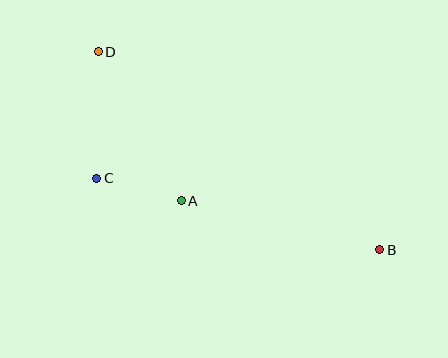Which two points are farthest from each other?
Points B and D are farthest from each other.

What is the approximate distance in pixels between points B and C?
The distance between B and C is approximately 292 pixels.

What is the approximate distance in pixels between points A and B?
The distance between A and B is approximately 204 pixels.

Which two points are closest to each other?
Points A and C are closest to each other.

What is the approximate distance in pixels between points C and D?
The distance between C and D is approximately 126 pixels.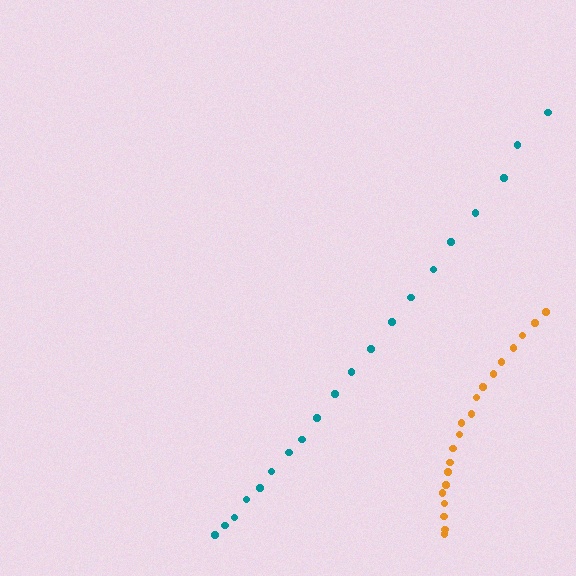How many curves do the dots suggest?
There are 2 distinct paths.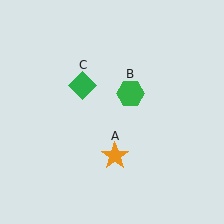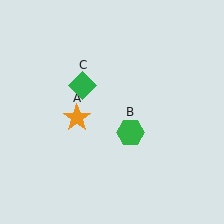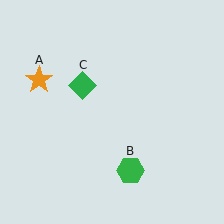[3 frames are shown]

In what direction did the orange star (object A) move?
The orange star (object A) moved up and to the left.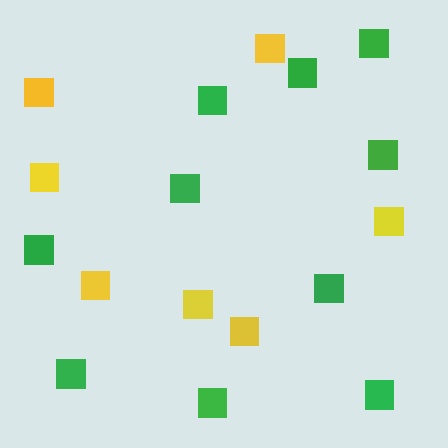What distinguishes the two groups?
There are 2 groups: one group of yellow squares (7) and one group of green squares (10).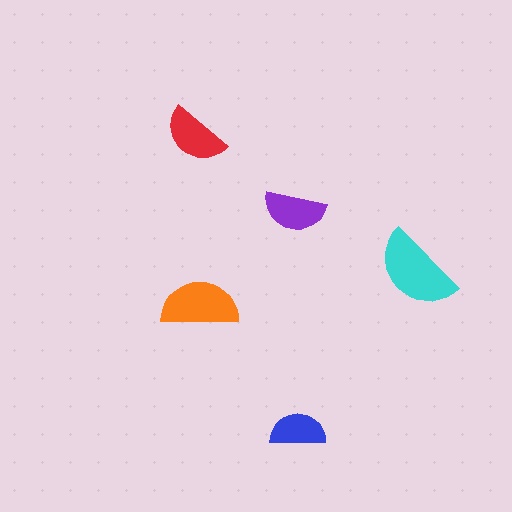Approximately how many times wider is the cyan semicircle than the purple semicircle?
About 1.5 times wider.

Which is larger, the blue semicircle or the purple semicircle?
The purple one.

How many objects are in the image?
There are 5 objects in the image.